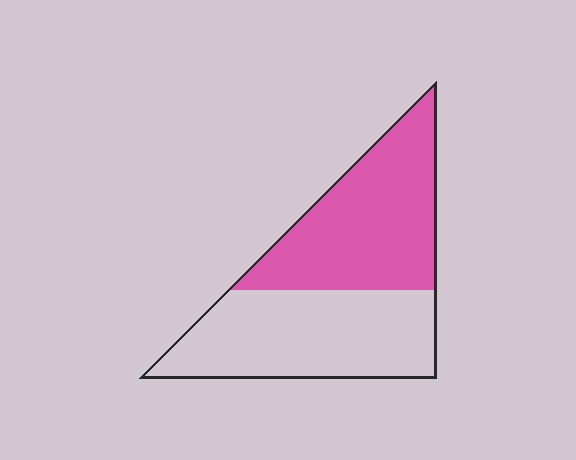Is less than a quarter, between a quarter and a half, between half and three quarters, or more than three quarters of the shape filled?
Between a quarter and a half.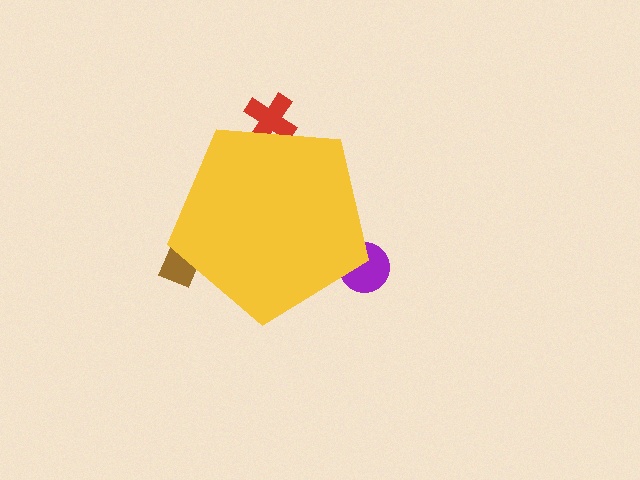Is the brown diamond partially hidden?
Yes, the brown diamond is partially hidden behind the yellow pentagon.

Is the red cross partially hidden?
Yes, the red cross is partially hidden behind the yellow pentagon.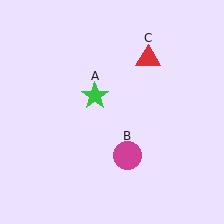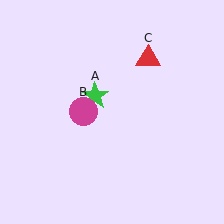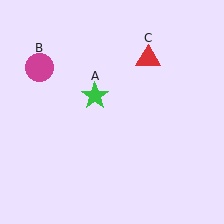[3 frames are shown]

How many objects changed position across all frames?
1 object changed position: magenta circle (object B).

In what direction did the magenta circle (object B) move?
The magenta circle (object B) moved up and to the left.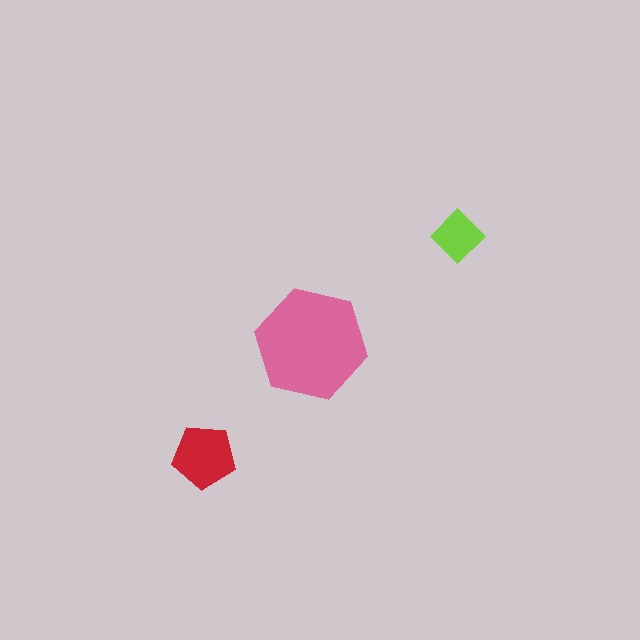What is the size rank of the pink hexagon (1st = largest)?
1st.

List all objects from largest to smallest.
The pink hexagon, the red pentagon, the lime diamond.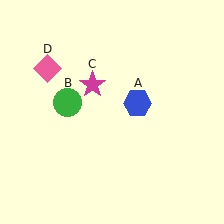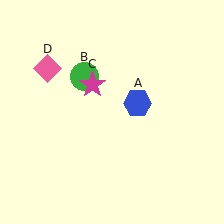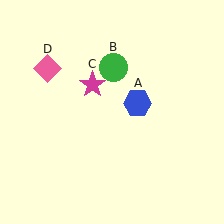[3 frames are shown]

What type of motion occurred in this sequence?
The green circle (object B) rotated clockwise around the center of the scene.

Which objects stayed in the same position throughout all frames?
Blue hexagon (object A) and magenta star (object C) and pink diamond (object D) remained stationary.